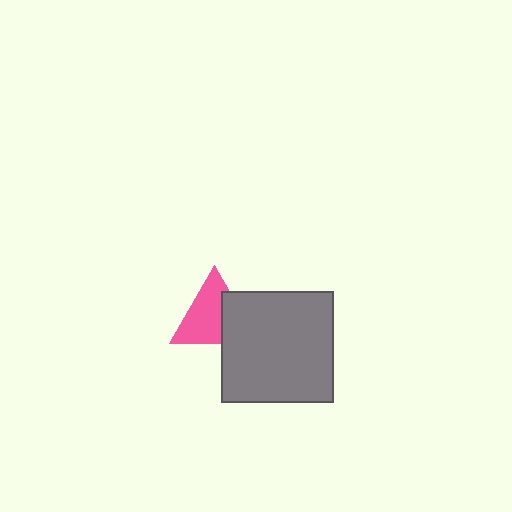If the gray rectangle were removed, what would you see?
You would see the complete pink triangle.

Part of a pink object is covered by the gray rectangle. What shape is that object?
It is a triangle.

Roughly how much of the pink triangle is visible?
Most of it is visible (roughly 66%).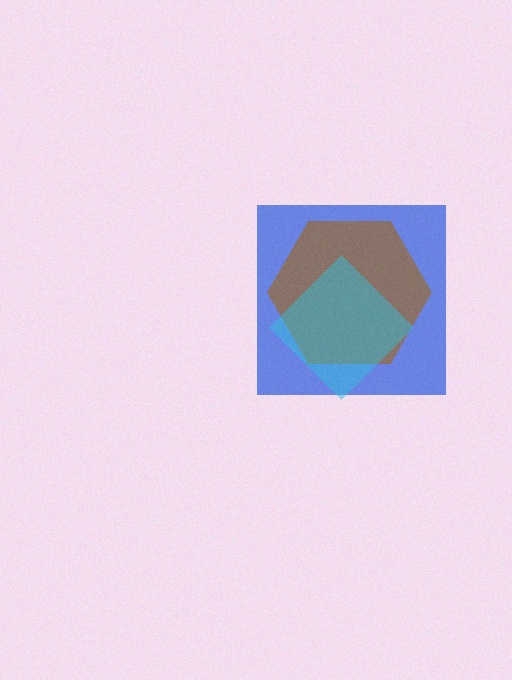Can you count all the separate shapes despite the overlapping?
Yes, there are 3 separate shapes.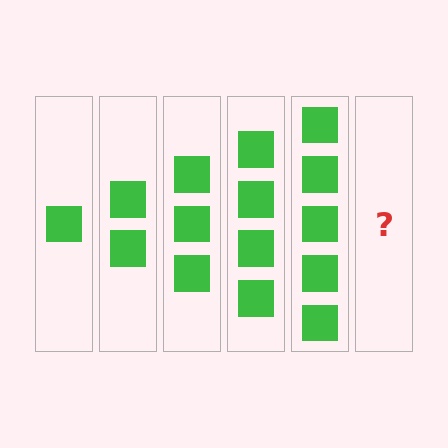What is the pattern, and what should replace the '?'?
The pattern is that each step adds one more square. The '?' should be 6 squares.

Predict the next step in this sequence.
The next step is 6 squares.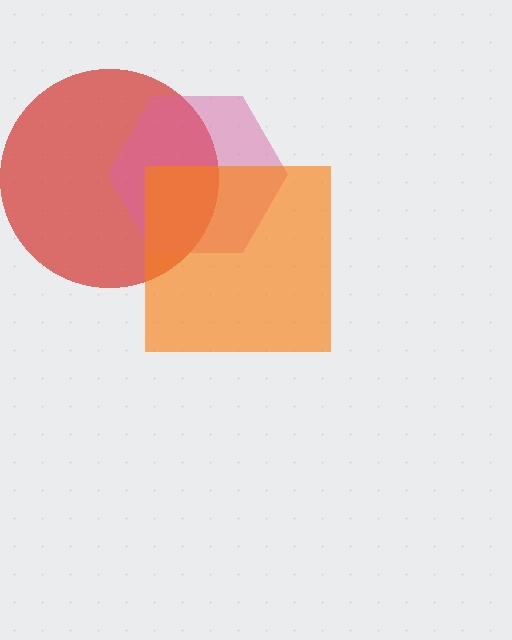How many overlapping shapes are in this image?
There are 3 overlapping shapes in the image.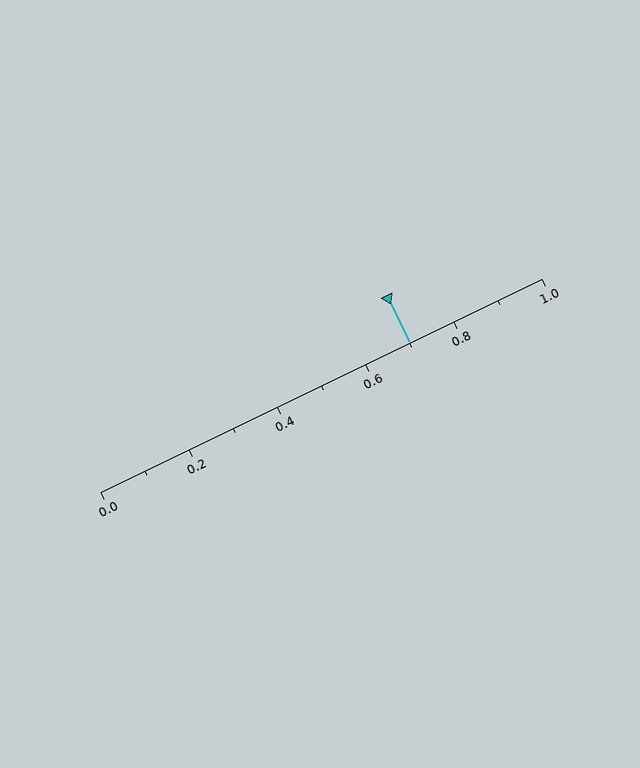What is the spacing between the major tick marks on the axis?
The major ticks are spaced 0.2 apart.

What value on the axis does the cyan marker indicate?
The marker indicates approximately 0.7.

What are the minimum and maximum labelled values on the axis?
The axis runs from 0.0 to 1.0.